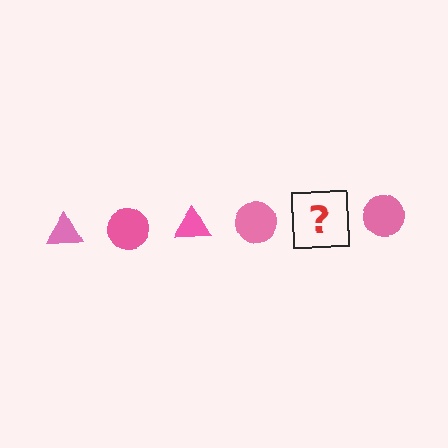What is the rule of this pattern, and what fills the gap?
The rule is that the pattern cycles through triangle, circle shapes in pink. The gap should be filled with a pink triangle.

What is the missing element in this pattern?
The missing element is a pink triangle.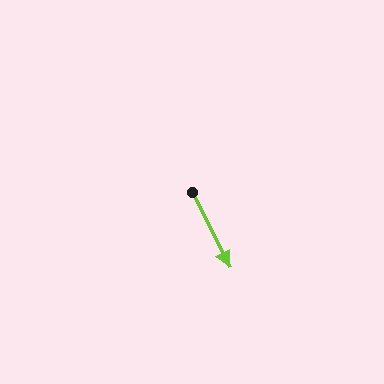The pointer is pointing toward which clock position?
Roughly 5 o'clock.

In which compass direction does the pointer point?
Southeast.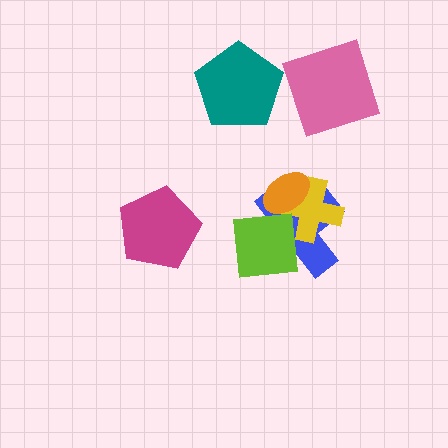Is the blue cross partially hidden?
Yes, it is partially covered by another shape.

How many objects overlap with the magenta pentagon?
0 objects overlap with the magenta pentagon.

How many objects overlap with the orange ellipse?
3 objects overlap with the orange ellipse.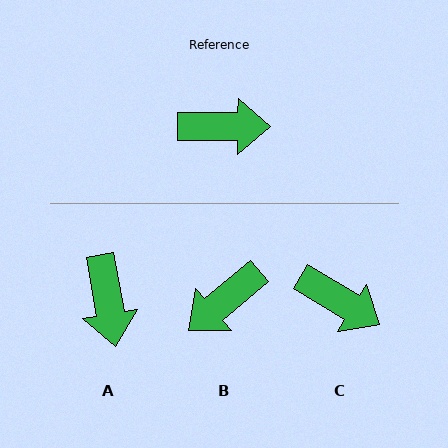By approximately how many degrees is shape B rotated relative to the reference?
Approximately 140 degrees clockwise.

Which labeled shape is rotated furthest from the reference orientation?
B, about 140 degrees away.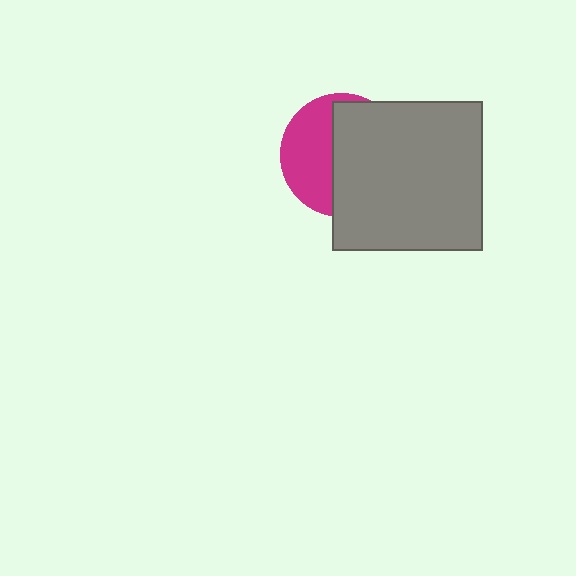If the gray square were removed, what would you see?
You would see the complete magenta circle.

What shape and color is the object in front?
The object in front is a gray square.